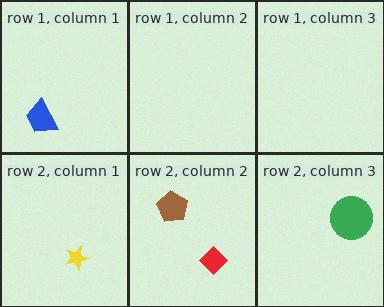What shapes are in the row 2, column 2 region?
The brown pentagon, the red diamond.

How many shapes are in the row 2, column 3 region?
1.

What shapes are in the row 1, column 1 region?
The blue trapezoid.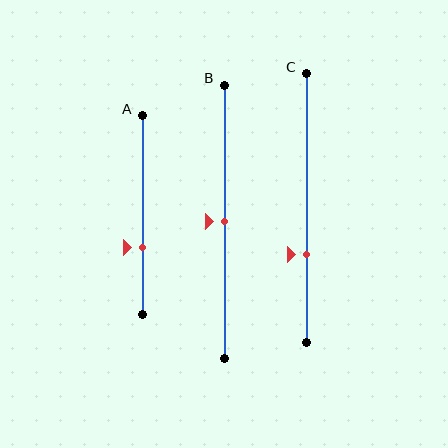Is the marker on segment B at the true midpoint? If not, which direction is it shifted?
Yes, the marker on segment B is at the true midpoint.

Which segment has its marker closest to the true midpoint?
Segment B has its marker closest to the true midpoint.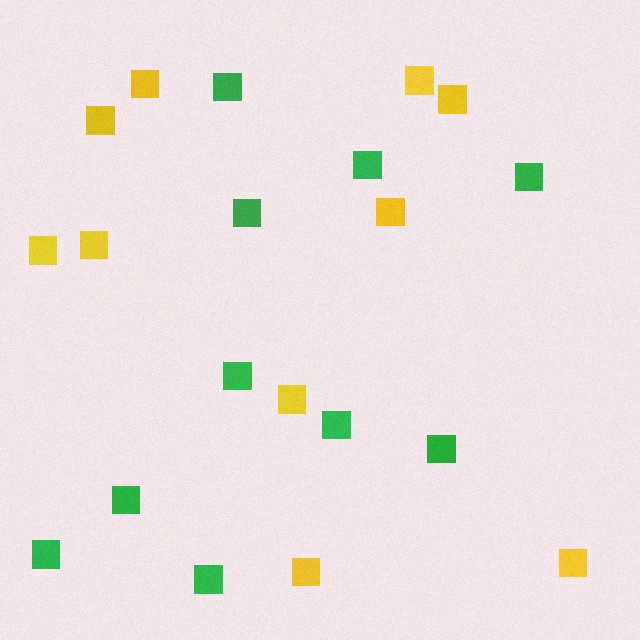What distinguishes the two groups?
There are 2 groups: one group of yellow squares (10) and one group of green squares (10).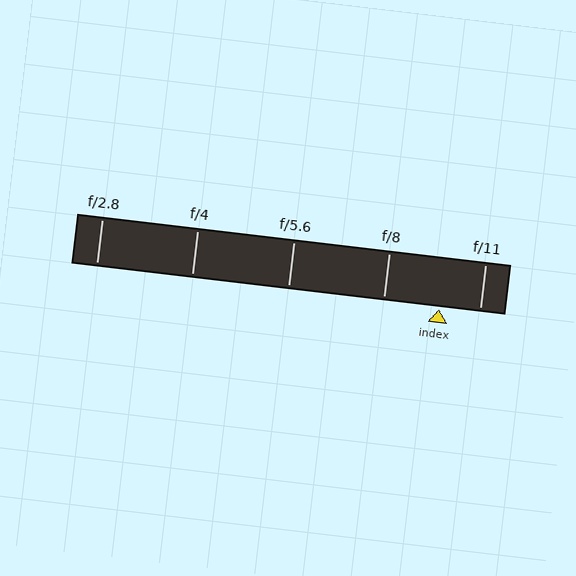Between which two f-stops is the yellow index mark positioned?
The index mark is between f/8 and f/11.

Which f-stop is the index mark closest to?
The index mark is closest to f/11.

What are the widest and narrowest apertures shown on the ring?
The widest aperture shown is f/2.8 and the narrowest is f/11.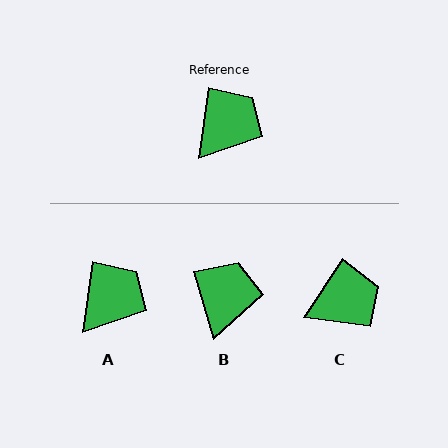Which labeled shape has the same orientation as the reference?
A.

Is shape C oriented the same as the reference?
No, it is off by about 26 degrees.